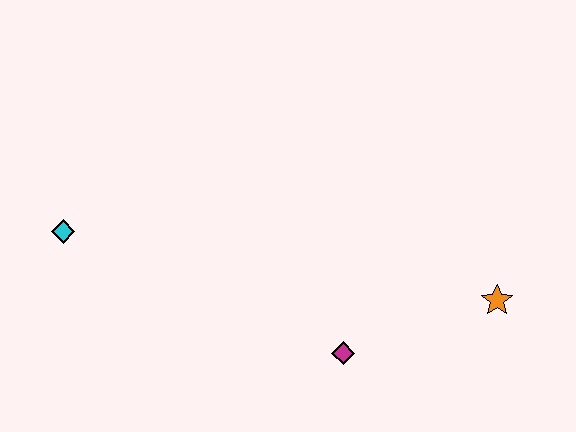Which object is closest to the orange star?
The magenta diamond is closest to the orange star.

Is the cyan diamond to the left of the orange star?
Yes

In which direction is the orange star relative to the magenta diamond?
The orange star is to the right of the magenta diamond.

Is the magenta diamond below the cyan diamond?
Yes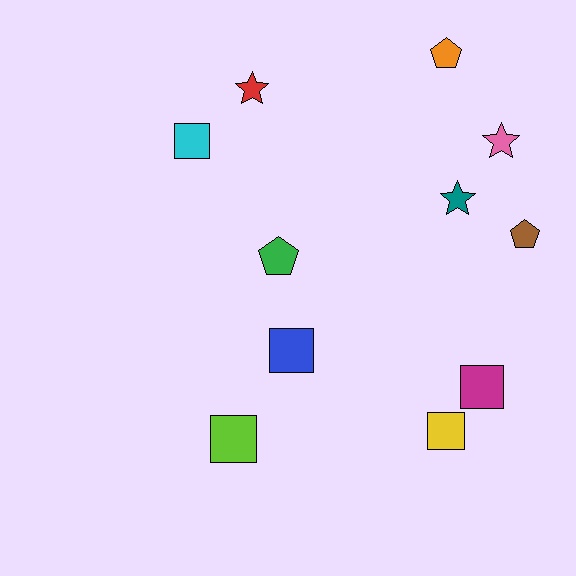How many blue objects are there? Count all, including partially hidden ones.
There is 1 blue object.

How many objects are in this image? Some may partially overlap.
There are 11 objects.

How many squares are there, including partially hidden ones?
There are 5 squares.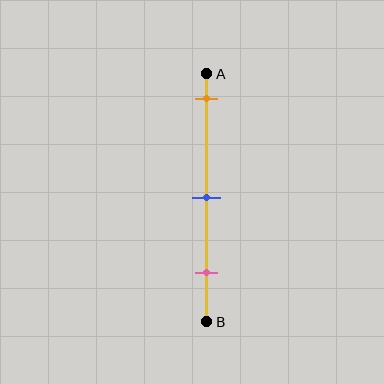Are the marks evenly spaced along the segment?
Yes, the marks are approximately evenly spaced.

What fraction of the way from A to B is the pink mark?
The pink mark is approximately 80% (0.8) of the way from A to B.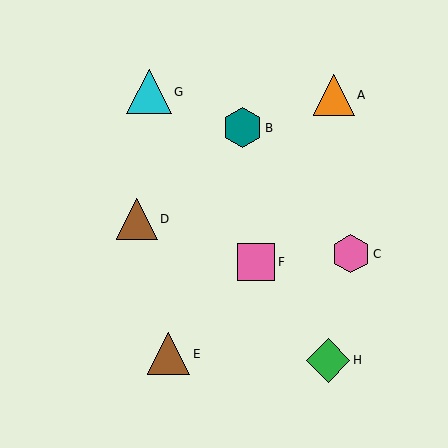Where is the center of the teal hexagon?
The center of the teal hexagon is at (242, 128).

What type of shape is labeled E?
Shape E is a brown triangle.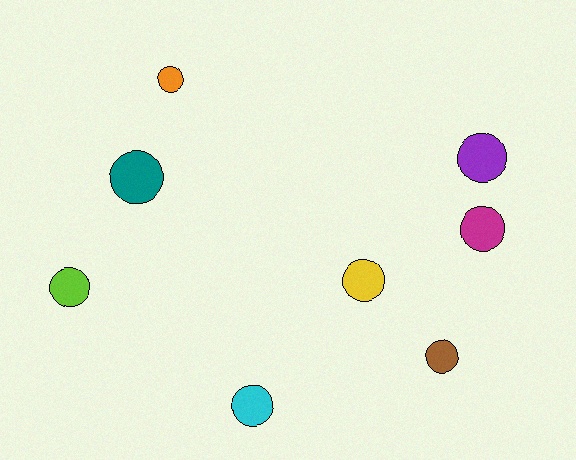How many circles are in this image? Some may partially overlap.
There are 8 circles.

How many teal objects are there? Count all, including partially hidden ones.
There is 1 teal object.